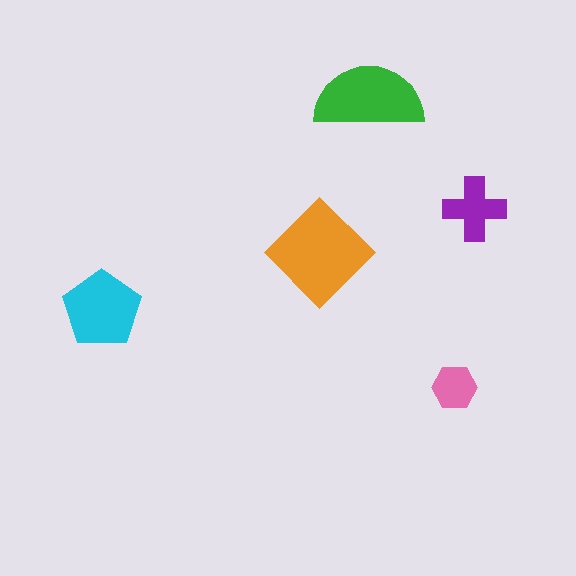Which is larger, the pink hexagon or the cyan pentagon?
The cyan pentagon.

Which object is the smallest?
The pink hexagon.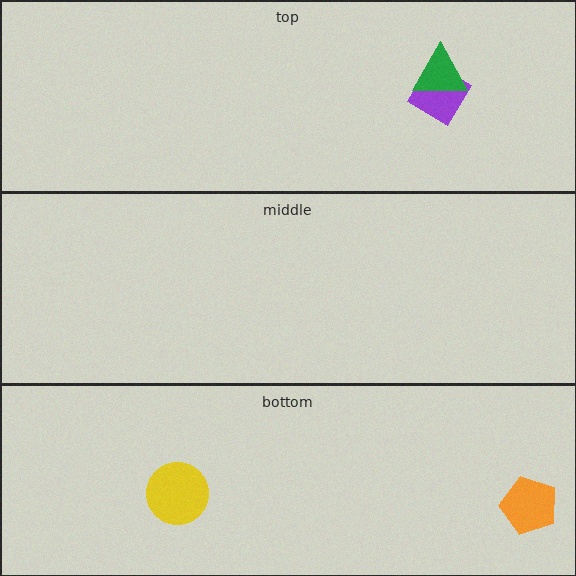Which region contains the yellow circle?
The bottom region.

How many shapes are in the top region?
2.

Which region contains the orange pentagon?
The bottom region.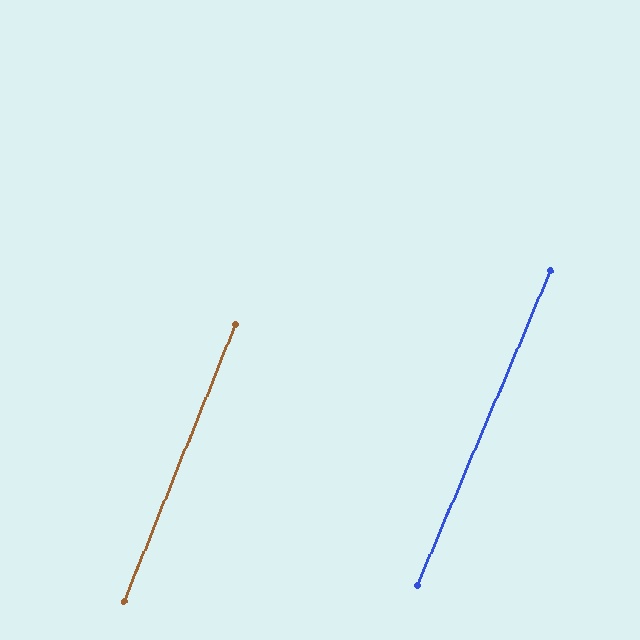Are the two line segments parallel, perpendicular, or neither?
Parallel — their directions differ by only 0.9°.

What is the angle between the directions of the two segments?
Approximately 1 degree.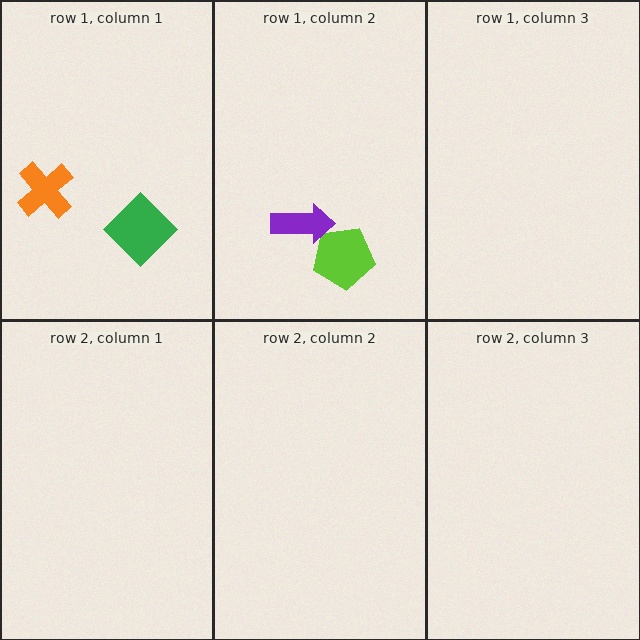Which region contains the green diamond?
The row 1, column 1 region.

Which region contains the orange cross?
The row 1, column 1 region.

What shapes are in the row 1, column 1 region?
The green diamond, the orange cross.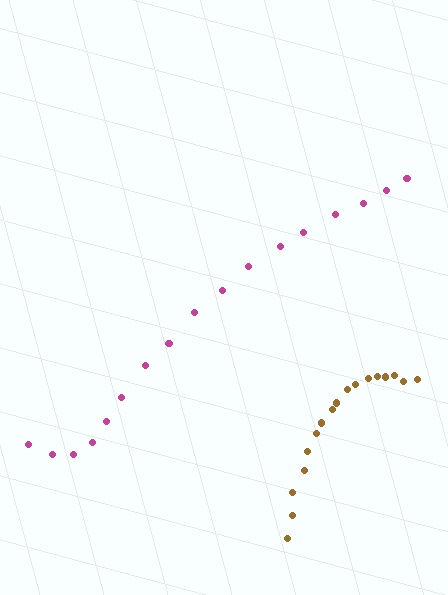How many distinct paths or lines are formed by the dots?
There are 2 distinct paths.